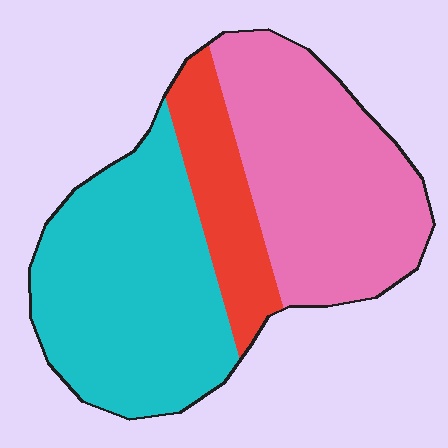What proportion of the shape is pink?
Pink takes up about two fifths (2/5) of the shape.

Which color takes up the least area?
Red, at roughly 15%.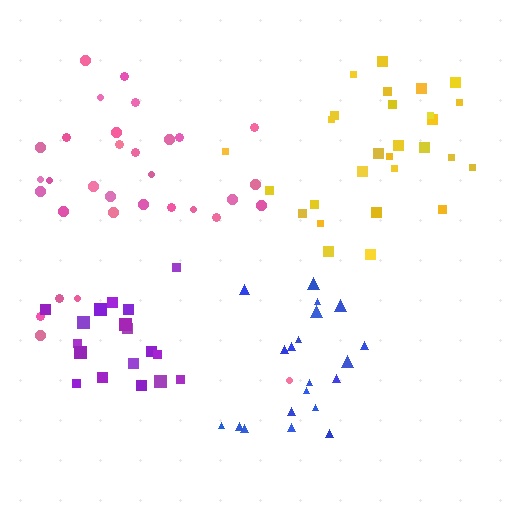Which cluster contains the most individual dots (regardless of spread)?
Pink (32).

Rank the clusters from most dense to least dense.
blue, pink, purple, yellow.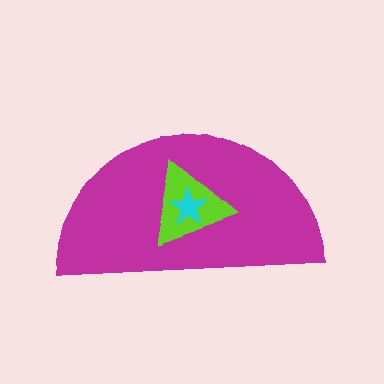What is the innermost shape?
The cyan star.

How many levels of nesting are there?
3.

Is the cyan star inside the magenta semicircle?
Yes.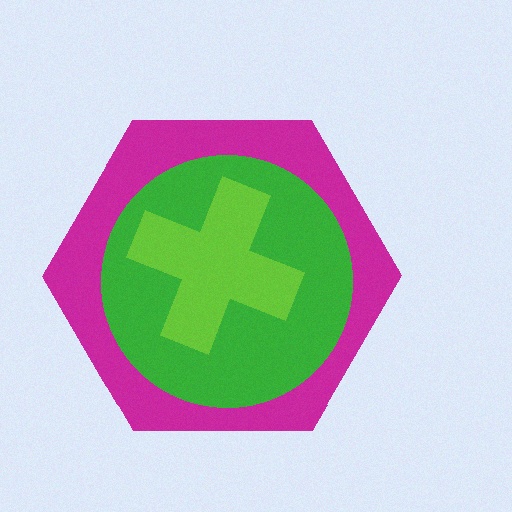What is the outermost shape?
The magenta hexagon.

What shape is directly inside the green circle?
The lime cross.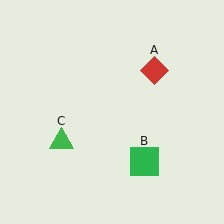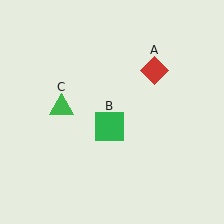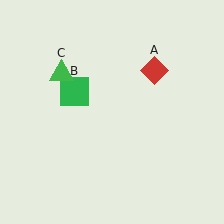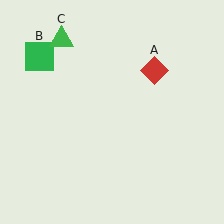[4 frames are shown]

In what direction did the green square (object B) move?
The green square (object B) moved up and to the left.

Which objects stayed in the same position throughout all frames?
Red diamond (object A) remained stationary.